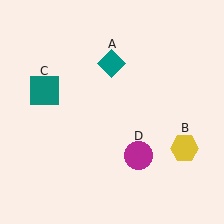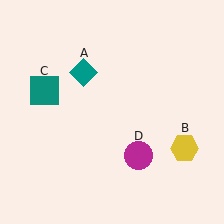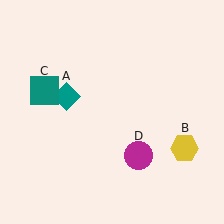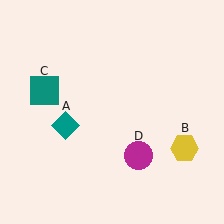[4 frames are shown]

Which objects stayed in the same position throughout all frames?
Yellow hexagon (object B) and teal square (object C) and magenta circle (object D) remained stationary.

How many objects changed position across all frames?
1 object changed position: teal diamond (object A).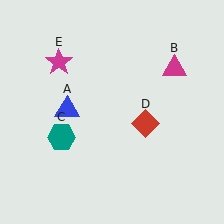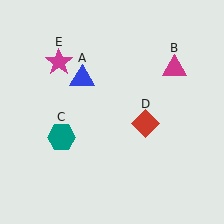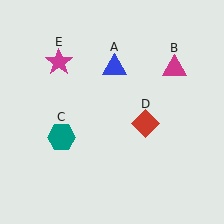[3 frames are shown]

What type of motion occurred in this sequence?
The blue triangle (object A) rotated clockwise around the center of the scene.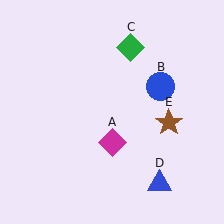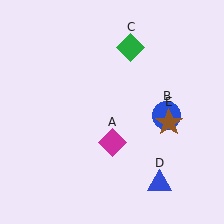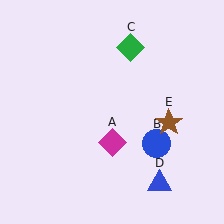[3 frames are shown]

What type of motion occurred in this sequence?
The blue circle (object B) rotated clockwise around the center of the scene.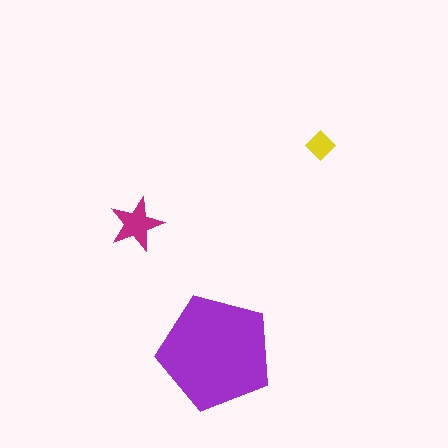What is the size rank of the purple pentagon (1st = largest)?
1st.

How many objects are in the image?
There are 3 objects in the image.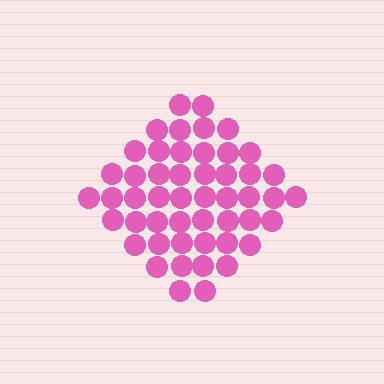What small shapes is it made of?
It is made of small circles.